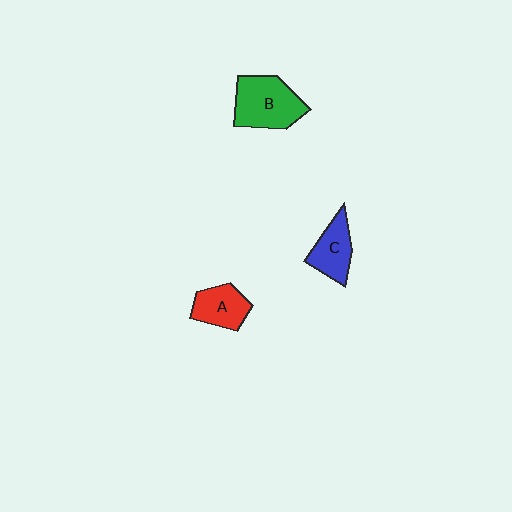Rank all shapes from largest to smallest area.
From largest to smallest: B (green), C (blue), A (red).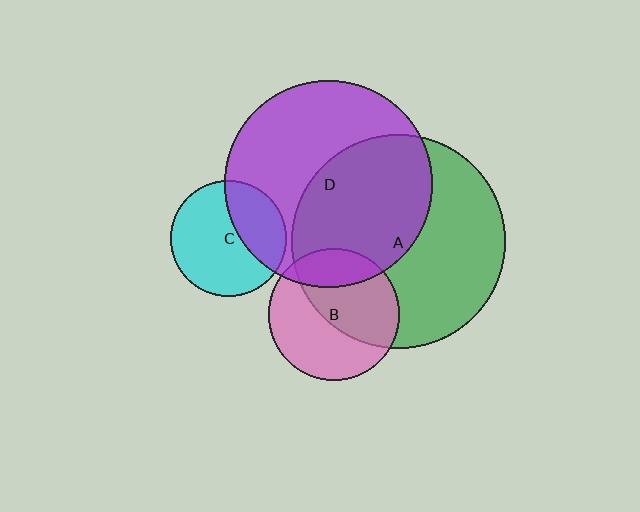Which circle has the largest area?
Circle A (green).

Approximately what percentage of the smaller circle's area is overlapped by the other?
Approximately 35%.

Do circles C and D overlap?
Yes.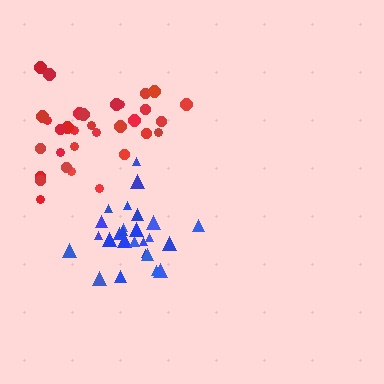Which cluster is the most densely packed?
Blue.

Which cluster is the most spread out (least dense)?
Red.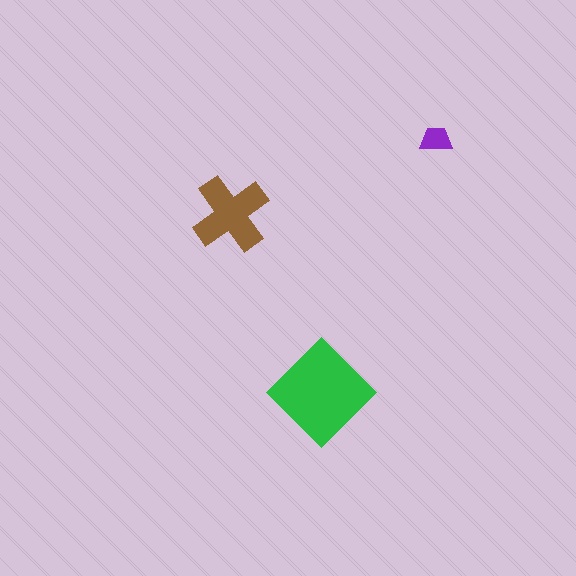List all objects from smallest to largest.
The purple trapezoid, the brown cross, the green diamond.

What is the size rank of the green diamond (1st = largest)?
1st.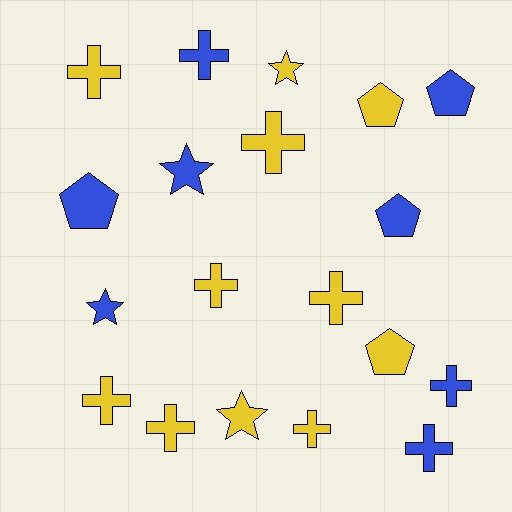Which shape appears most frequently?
Cross, with 10 objects.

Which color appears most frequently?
Yellow, with 11 objects.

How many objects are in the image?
There are 19 objects.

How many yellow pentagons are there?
There are 2 yellow pentagons.